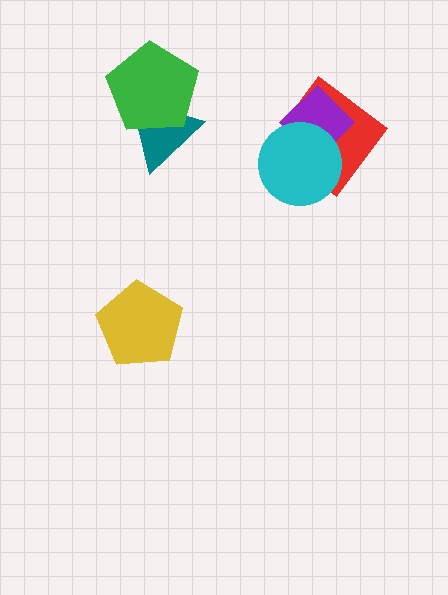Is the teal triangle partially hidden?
Yes, it is partially covered by another shape.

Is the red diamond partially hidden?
Yes, it is partially covered by another shape.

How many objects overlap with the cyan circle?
2 objects overlap with the cyan circle.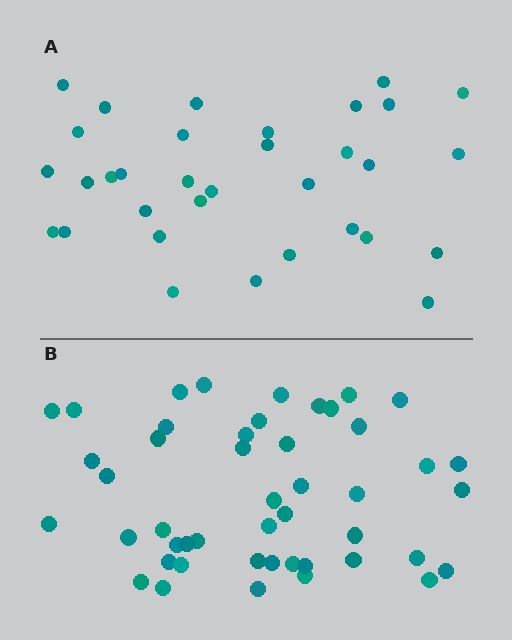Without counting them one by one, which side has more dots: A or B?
Region B (the bottom region) has more dots.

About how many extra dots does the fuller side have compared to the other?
Region B has approximately 15 more dots than region A.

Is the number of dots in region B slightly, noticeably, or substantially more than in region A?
Region B has noticeably more, but not dramatically so. The ratio is roughly 1.4 to 1.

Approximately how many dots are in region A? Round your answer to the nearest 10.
About 30 dots. (The exact count is 33, which rounds to 30.)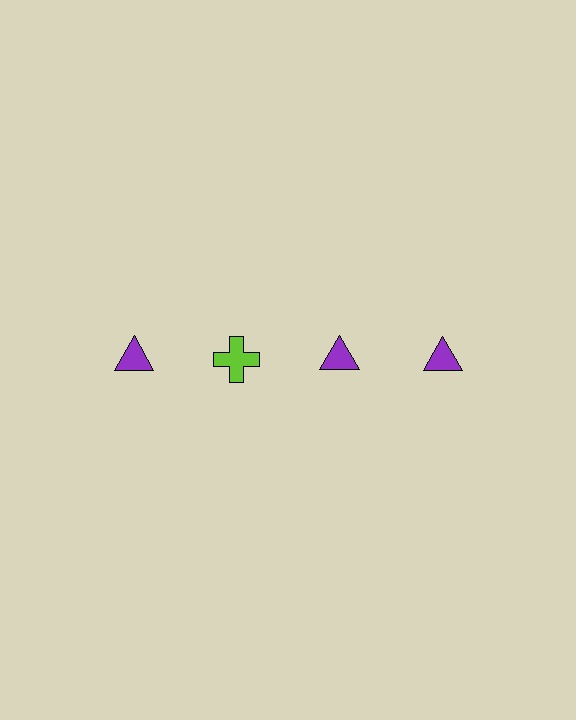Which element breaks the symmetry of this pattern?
The lime cross in the top row, second from left column breaks the symmetry. All other shapes are purple triangles.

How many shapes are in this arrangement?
There are 4 shapes arranged in a grid pattern.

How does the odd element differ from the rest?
It differs in both color (lime instead of purple) and shape (cross instead of triangle).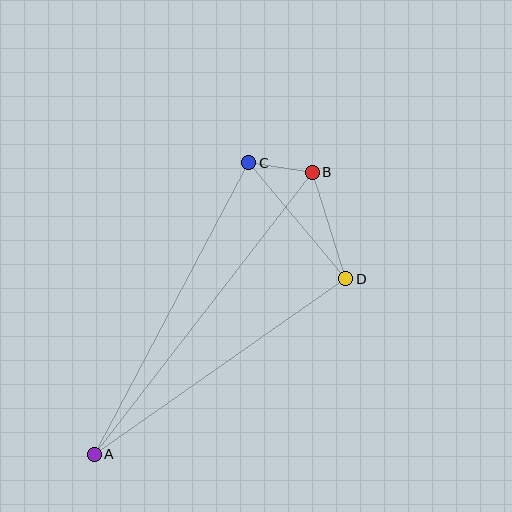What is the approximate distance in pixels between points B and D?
The distance between B and D is approximately 112 pixels.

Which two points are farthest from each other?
Points A and B are farthest from each other.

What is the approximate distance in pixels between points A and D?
The distance between A and D is approximately 307 pixels.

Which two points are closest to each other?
Points B and C are closest to each other.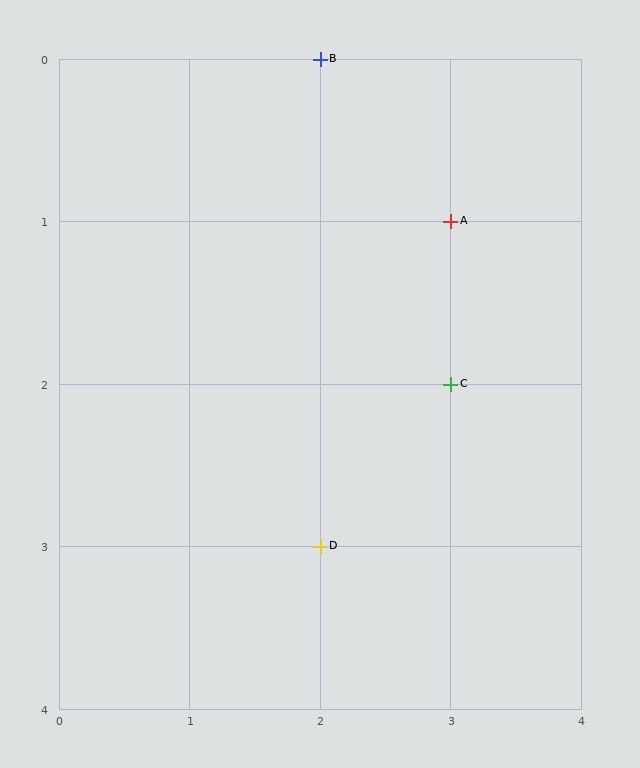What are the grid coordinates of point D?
Point D is at grid coordinates (2, 3).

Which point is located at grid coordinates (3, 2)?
Point C is at (3, 2).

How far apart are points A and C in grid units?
Points A and C are 1 row apart.